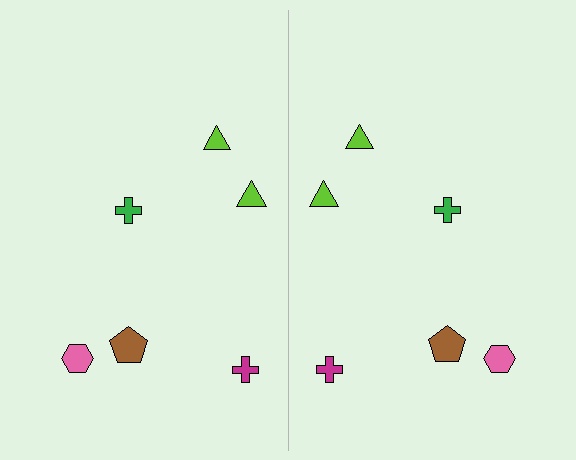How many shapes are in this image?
There are 12 shapes in this image.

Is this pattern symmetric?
Yes, this pattern has bilateral (reflection) symmetry.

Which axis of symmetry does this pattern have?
The pattern has a vertical axis of symmetry running through the center of the image.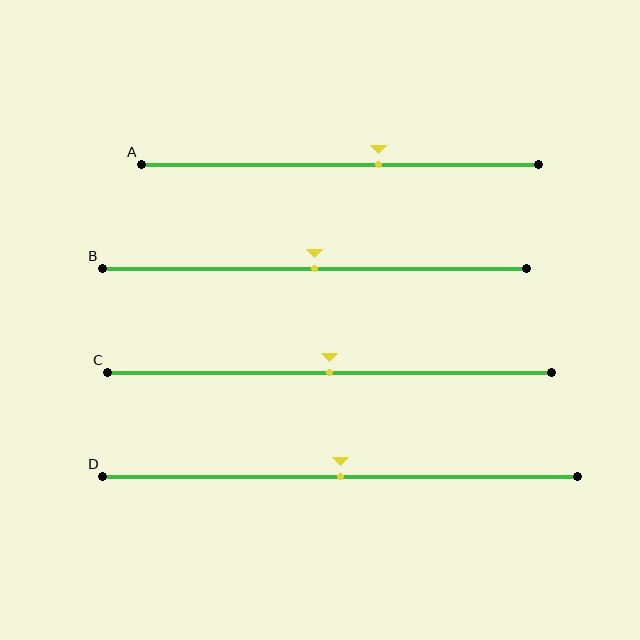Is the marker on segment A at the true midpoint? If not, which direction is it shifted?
No, the marker on segment A is shifted to the right by about 10% of the segment length.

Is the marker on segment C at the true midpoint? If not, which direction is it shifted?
Yes, the marker on segment C is at the true midpoint.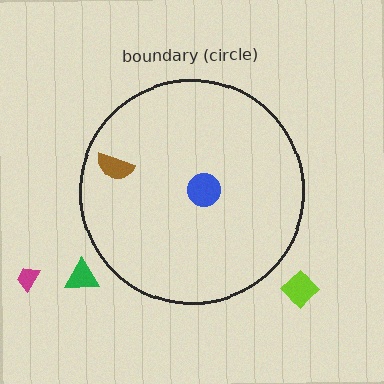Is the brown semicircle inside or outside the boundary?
Inside.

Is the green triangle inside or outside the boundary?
Outside.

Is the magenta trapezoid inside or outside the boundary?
Outside.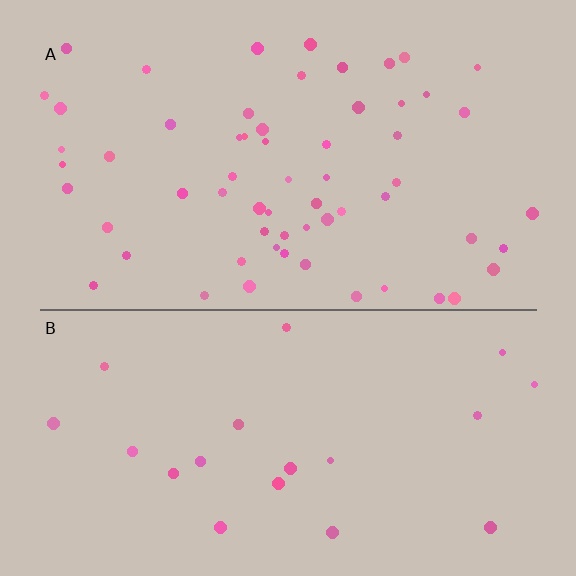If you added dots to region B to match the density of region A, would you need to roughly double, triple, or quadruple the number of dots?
Approximately triple.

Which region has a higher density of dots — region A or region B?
A (the top).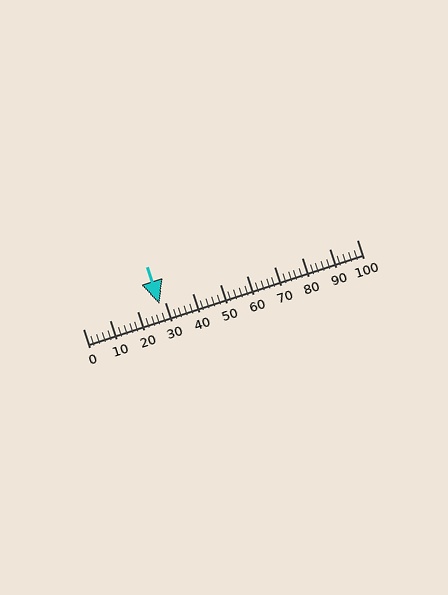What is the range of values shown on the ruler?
The ruler shows values from 0 to 100.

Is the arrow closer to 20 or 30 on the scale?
The arrow is closer to 30.